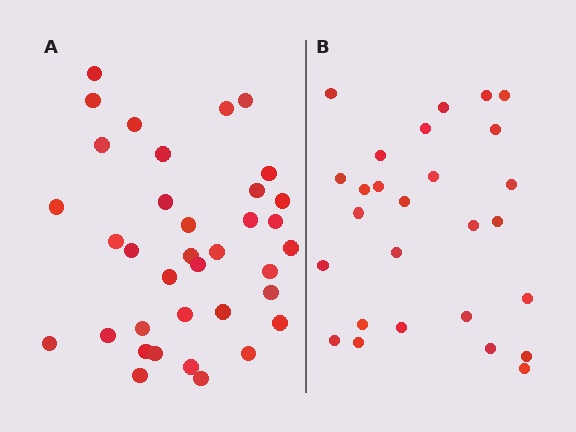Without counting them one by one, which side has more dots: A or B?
Region A (the left region) has more dots.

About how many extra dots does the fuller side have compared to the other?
Region A has roughly 8 or so more dots than region B.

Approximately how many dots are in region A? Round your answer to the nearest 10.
About 40 dots. (The exact count is 36, which rounds to 40.)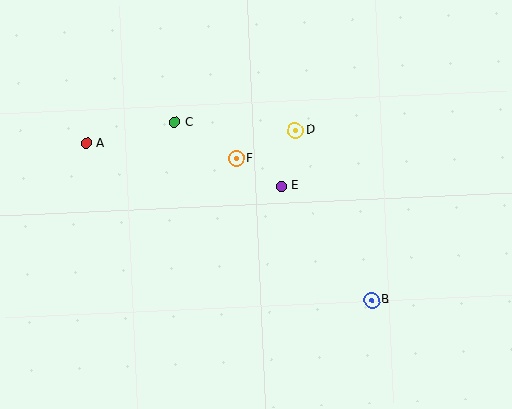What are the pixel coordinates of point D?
Point D is at (295, 130).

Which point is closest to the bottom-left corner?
Point A is closest to the bottom-left corner.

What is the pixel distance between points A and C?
The distance between A and C is 91 pixels.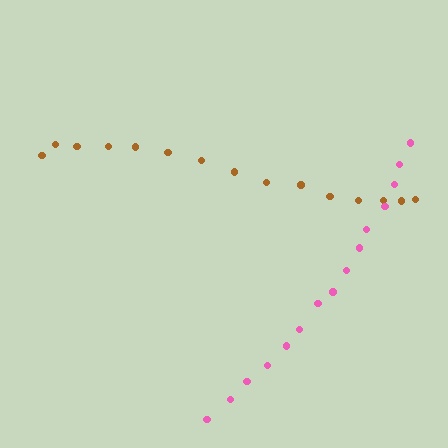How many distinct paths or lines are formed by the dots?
There are 2 distinct paths.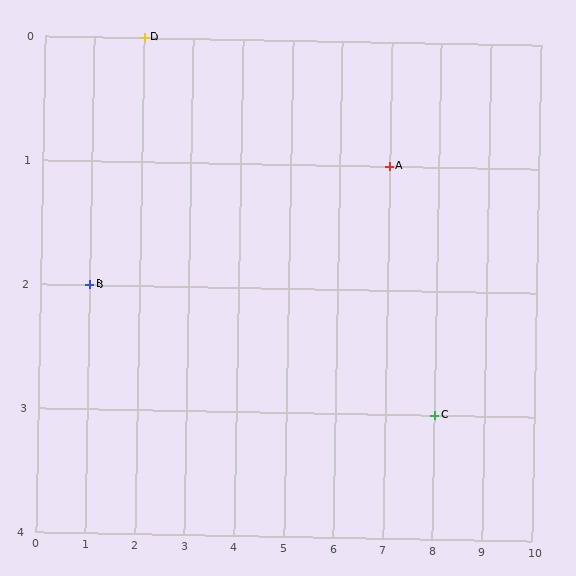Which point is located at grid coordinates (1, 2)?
Point B is at (1, 2).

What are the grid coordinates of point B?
Point B is at grid coordinates (1, 2).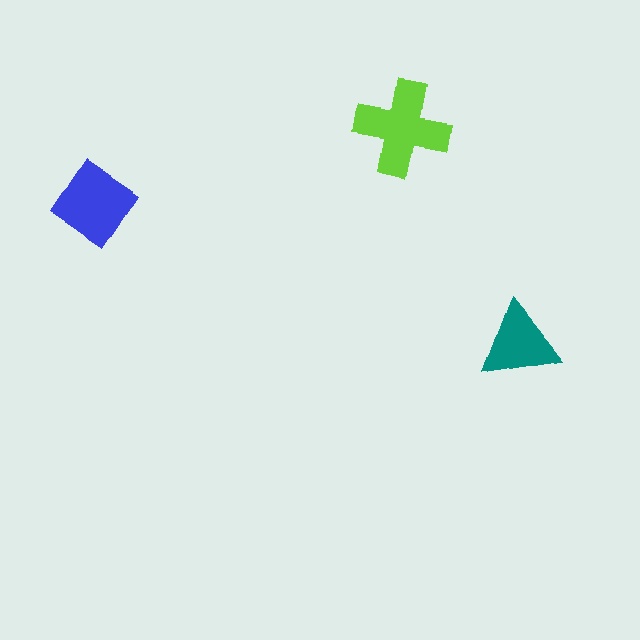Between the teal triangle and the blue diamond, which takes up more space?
The blue diamond.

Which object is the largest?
The lime cross.